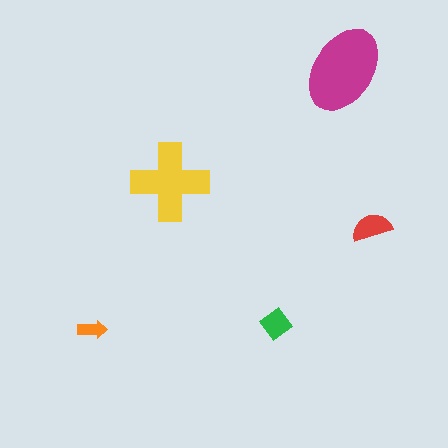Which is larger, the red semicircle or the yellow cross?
The yellow cross.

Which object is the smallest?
The orange arrow.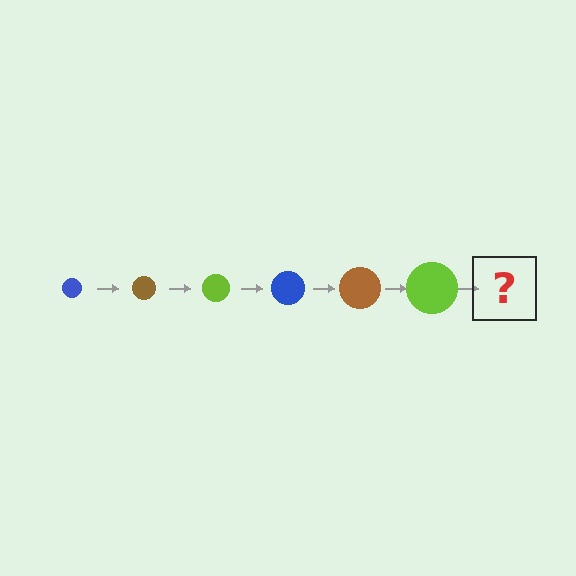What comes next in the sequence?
The next element should be a blue circle, larger than the previous one.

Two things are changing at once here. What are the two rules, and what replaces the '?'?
The two rules are that the circle grows larger each step and the color cycles through blue, brown, and lime. The '?' should be a blue circle, larger than the previous one.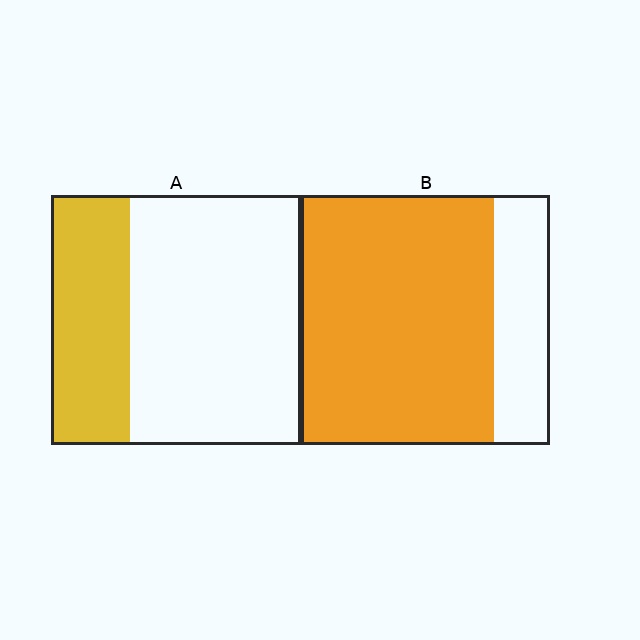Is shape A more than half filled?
No.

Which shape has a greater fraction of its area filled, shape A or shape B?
Shape B.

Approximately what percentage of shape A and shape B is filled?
A is approximately 30% and B is approximately 80%.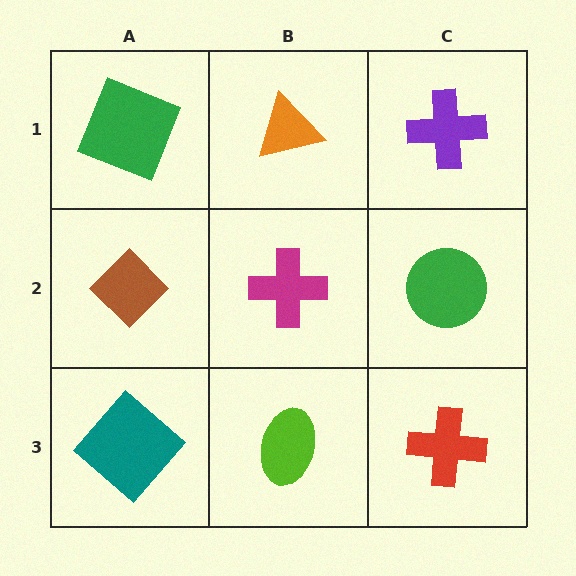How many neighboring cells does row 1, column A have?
2.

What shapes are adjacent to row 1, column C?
A green circle (row 2, column C), an orange triangle (row 1, column B).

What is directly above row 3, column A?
A brown diamond.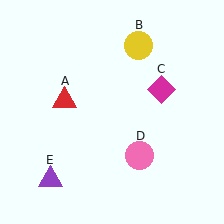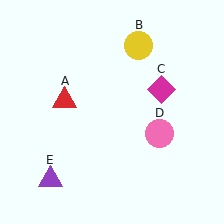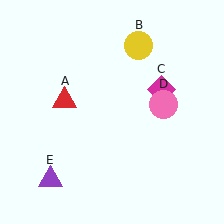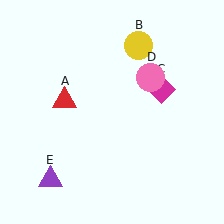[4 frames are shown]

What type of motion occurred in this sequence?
The pink circle (object D) rotated counterclockwise around the center of the scene.